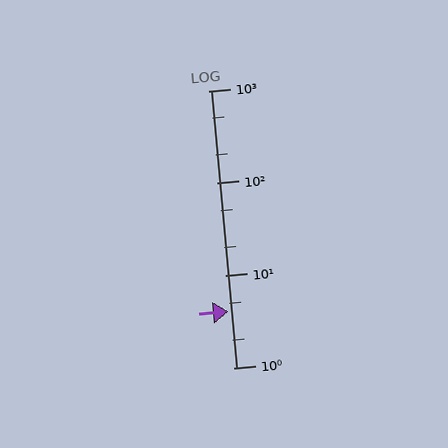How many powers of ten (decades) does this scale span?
The scale spans 3 decades, from 1 to 1000.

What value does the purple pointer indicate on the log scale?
The pointer indicates approximately 4.1.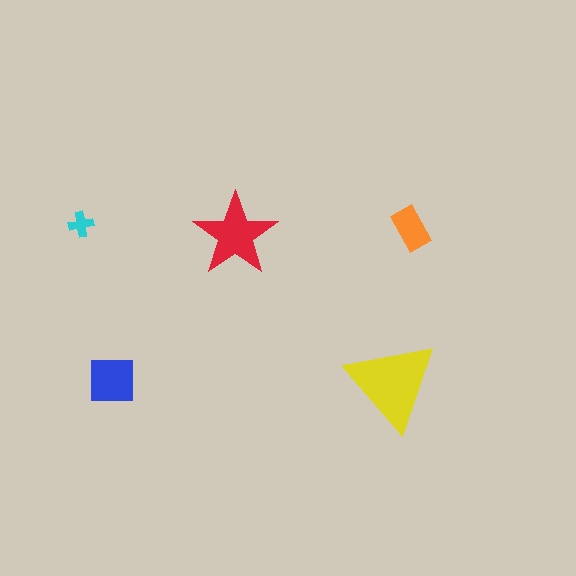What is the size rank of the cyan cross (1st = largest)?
5th.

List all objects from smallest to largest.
The cyan cross, the orange rectangle, the blue square, the red star, the yellow triangle.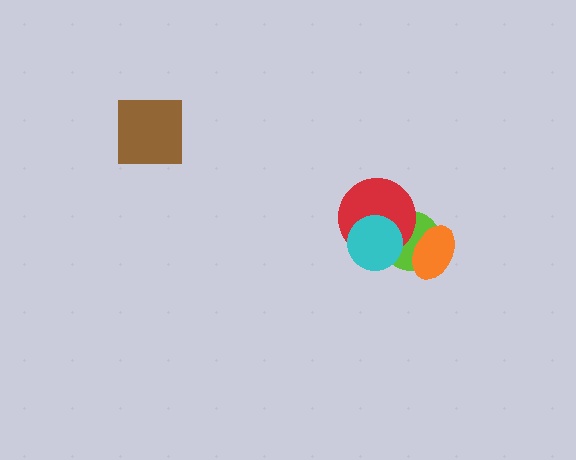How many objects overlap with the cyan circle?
2 objects overlap with the cyan circle.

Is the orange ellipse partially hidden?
No, no other shape covers it.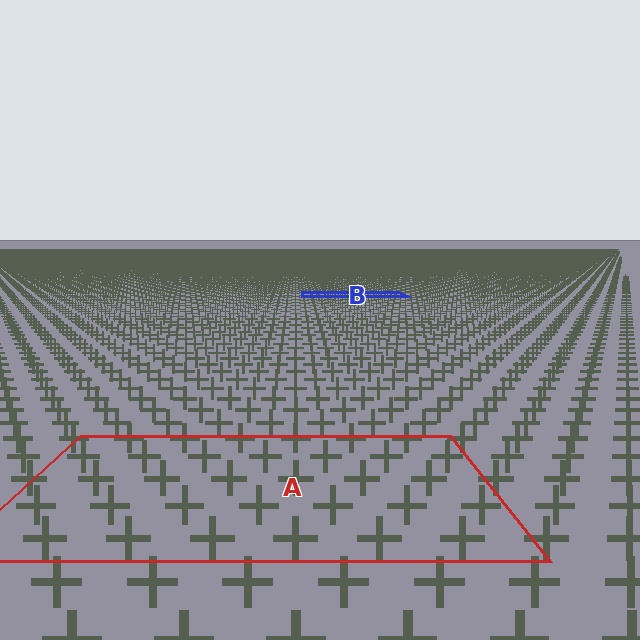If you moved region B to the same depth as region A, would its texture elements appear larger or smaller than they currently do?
They would appear larger. At a closer depth, the same texture elements are projected at a bigger on-screen size.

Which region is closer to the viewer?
Region A is closer. The texture elements there are larger and more spread out.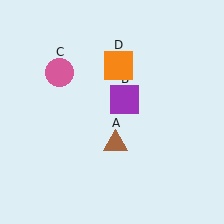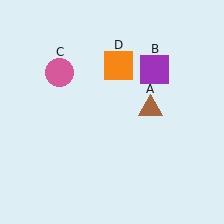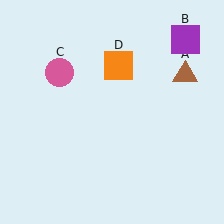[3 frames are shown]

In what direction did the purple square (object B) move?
The purple square (object B) moved up and to the right.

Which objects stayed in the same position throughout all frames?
Pink circle (object C) and orange square (object D) remained stationary.